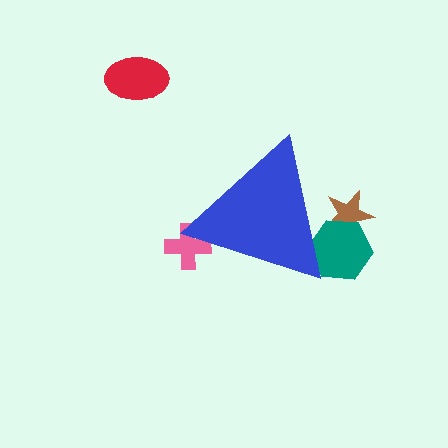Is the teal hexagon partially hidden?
Yes, the teal hexagon is partially hidden behind the blue triangle.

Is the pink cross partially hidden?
Yes, the pink cross is partially hidden behind the blue triangle.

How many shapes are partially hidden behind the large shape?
3 shapes are partially hidden.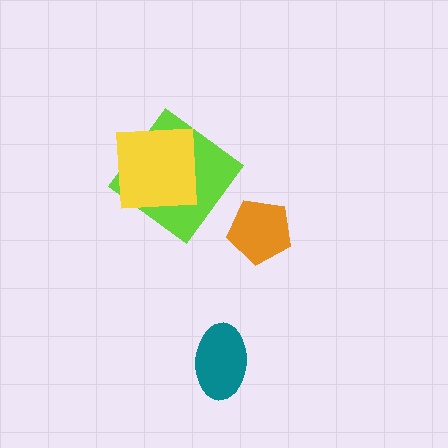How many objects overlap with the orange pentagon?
0 objects overlap with the orange pentagon.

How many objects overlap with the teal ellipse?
0 objects overlap with the teal ellipse.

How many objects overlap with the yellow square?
1 object overlaps with the yellow square.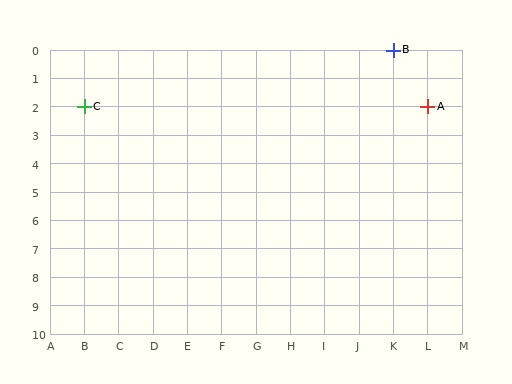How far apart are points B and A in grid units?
Points B and A are 1 column and 2 rows apart (about 2.2 grid units diagonally).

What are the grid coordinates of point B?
Point B is at grid coordinates (K, 0).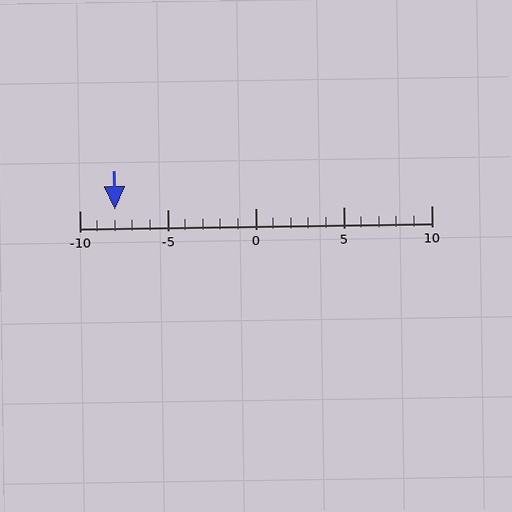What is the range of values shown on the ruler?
The ruler shows values from -10 to 10.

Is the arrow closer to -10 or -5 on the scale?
The arrow is closer to -10.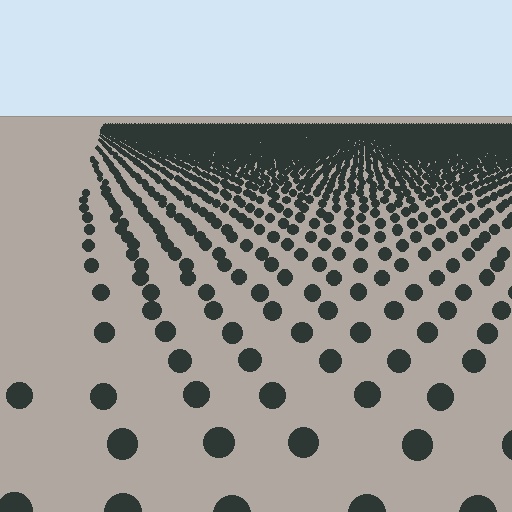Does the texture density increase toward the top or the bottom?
Density increases toward the top.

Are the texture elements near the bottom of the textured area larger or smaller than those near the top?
Larger. Near the bottom, elements are closer to the viewer and appear at a bigger on-screen size.